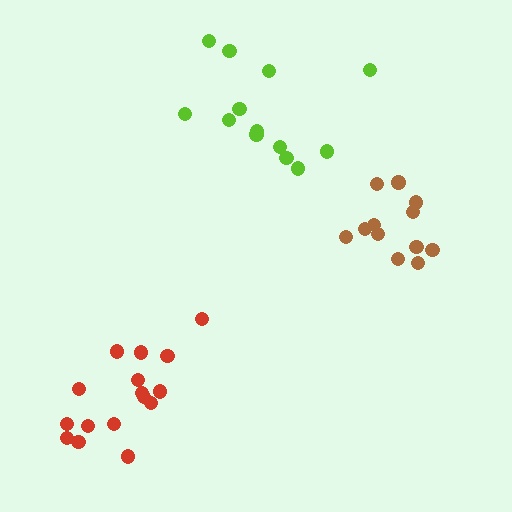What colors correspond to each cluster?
The clusters are colored: red, brown, lime.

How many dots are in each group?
Group 1: 16 dots, Group 2: 12 dots, Group 3: 13 dots (41 total).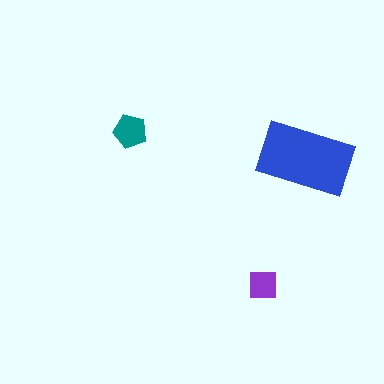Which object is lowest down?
The purple square is bottommost.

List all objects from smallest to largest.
The purple square, the teal pentagon, the blue rectangle.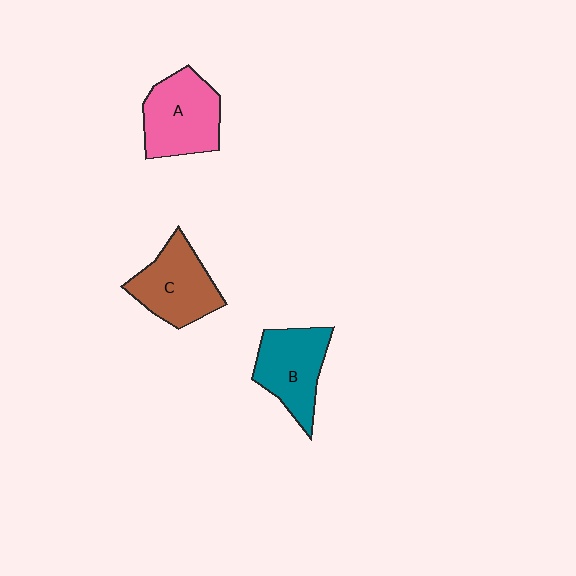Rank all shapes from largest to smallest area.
From largest to smallest: A (pink), C (brown), B (teal).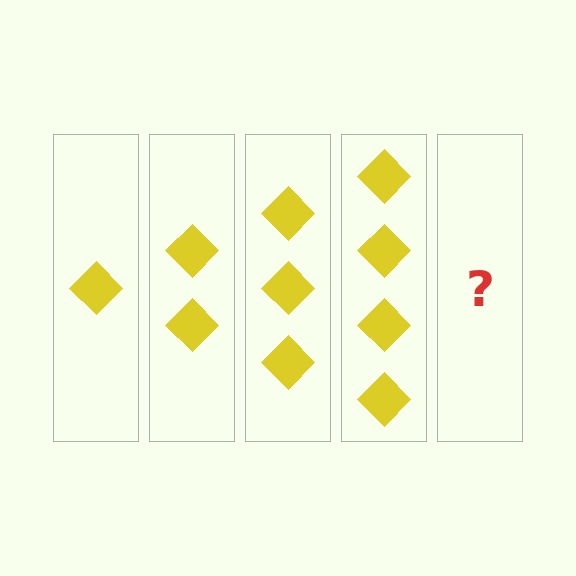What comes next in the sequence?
The next element should be 5 diamonds.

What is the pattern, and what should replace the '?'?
The pattern is that each step adds one more diamond. The '?' should be 5 diamonds.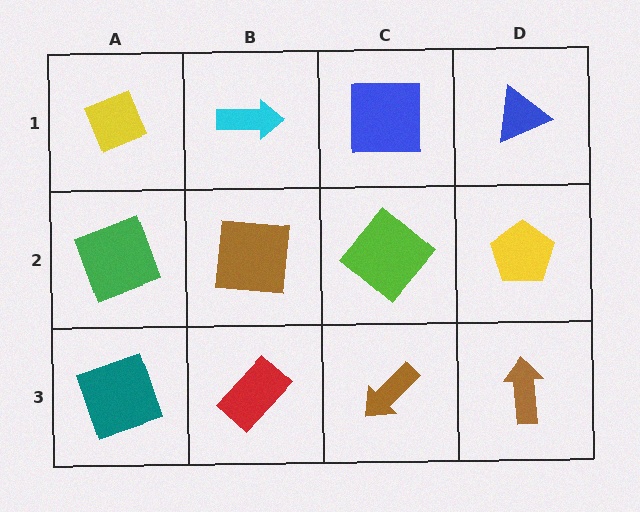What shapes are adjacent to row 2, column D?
A blue triangle (row 1, column D), a brown arrow (row 3, column D), a lime diamond (row 2, column C).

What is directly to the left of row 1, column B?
A yellow diamond.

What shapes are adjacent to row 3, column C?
A lime diamond (row 2, column C), a red rectangle (row 3, column B), a brown arrow (row 3, column D).